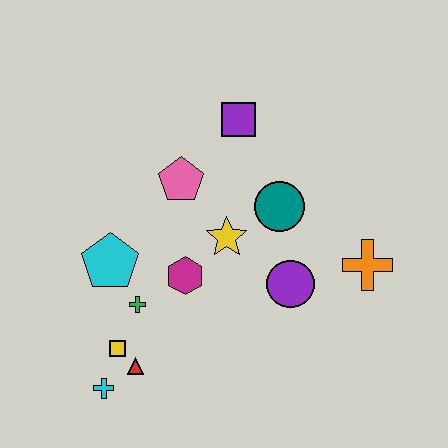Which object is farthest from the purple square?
The cyan cross is farthest from the purple square.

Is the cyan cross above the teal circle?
No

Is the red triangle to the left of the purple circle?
Yes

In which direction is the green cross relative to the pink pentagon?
The green cross is below the pink pentagon.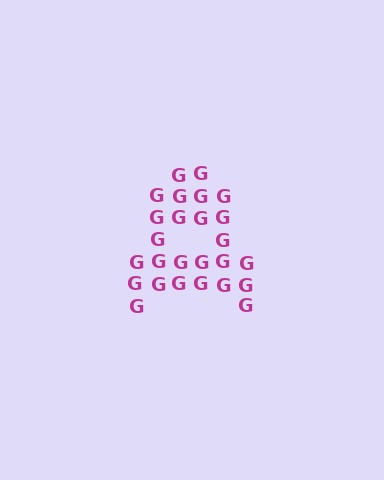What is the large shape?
The large shape is the letter A.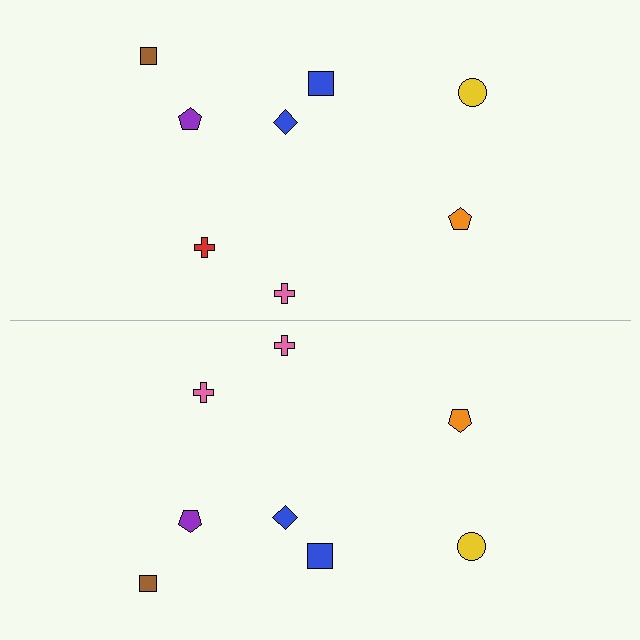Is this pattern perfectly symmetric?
No, the pattern is not perfectly symmetric. The pink cross on the bottom side breaks the symmetry — its mirror counterpart is red.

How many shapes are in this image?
There are 16 shapes in this image.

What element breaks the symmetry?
The pink cross on the bottom side breaks the symmetry — its mirror counterpart is red.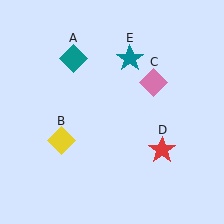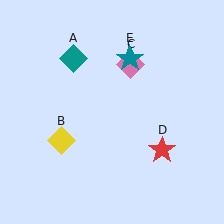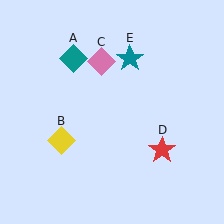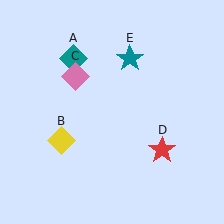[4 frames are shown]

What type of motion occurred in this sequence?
The pink diamond (object C) rotated counterclockwise around the center of the scene.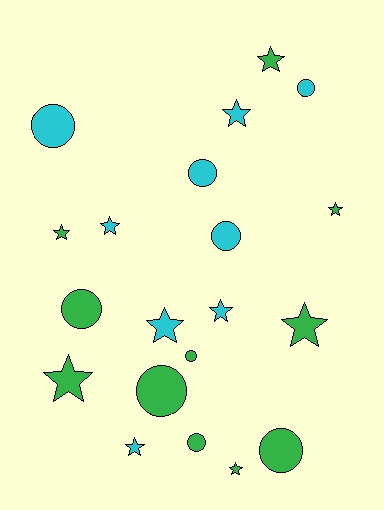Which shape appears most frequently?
Star, with 11 objects.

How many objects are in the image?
There are 20 objects.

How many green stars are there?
There are 6 green stars.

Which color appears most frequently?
Green, with 11 objects.